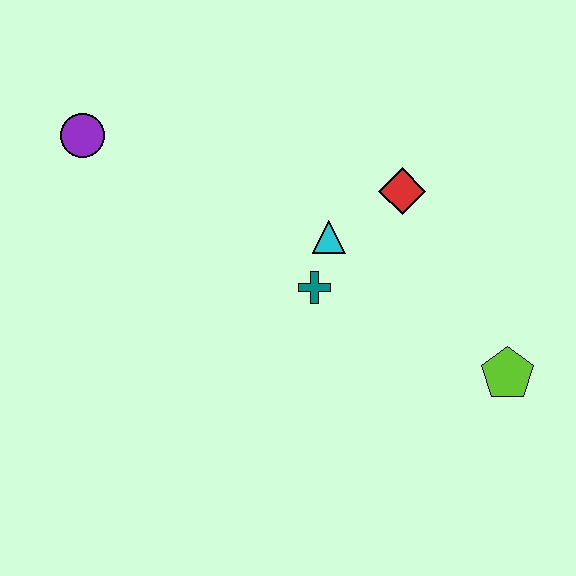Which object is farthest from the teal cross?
The purple circle is farthest from the teal cross.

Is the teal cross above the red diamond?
No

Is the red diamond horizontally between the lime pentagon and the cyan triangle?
Yes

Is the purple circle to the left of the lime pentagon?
Yes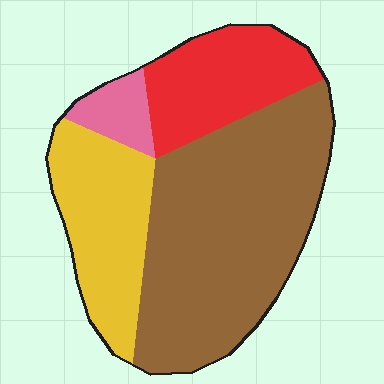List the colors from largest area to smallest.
From largest to smallest: brown, yellow, red, pink.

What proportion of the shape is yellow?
Yellow takes up about one quarter (1/4) of the shape.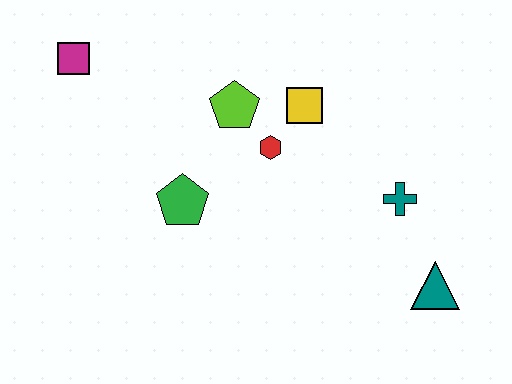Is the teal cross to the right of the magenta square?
Yes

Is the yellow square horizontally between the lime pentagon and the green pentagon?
No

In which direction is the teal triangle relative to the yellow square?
The teal triangle is below the yellow square.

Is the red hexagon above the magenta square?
No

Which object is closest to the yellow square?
The red hexagon is closest to the yellow square.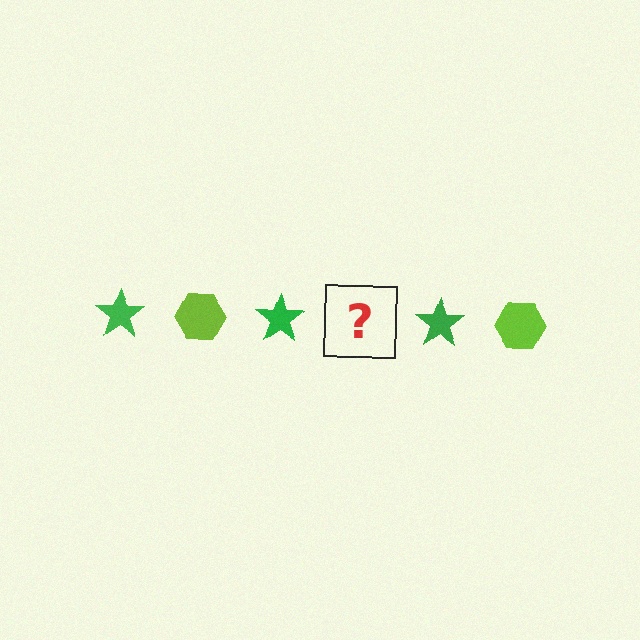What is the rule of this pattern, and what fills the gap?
The rule is that the pattern alternates between green star and lime hexagon. The gap should be filled with a lime hexagon.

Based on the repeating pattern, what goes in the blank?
The blank should be a lime hexagon.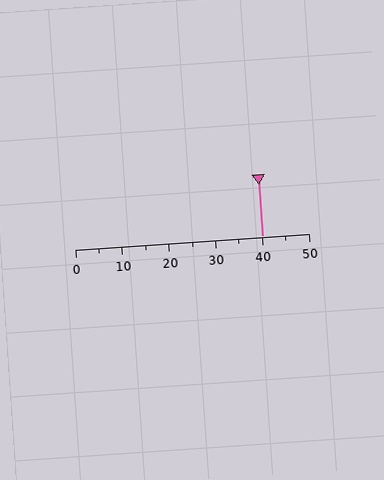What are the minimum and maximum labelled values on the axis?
The axis runs from 0 to 50.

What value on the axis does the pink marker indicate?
The marker indicates approximately 40.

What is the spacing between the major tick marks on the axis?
The major ticks are spaced 10 apart.